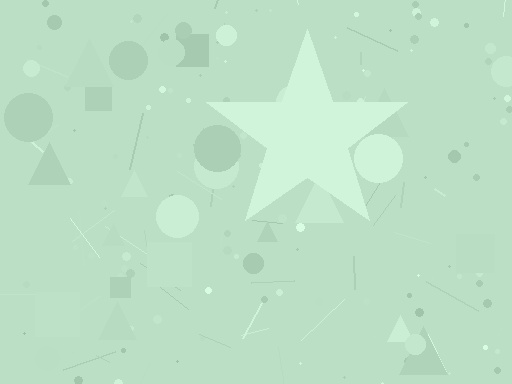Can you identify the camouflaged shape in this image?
The camouflaged shape is a star.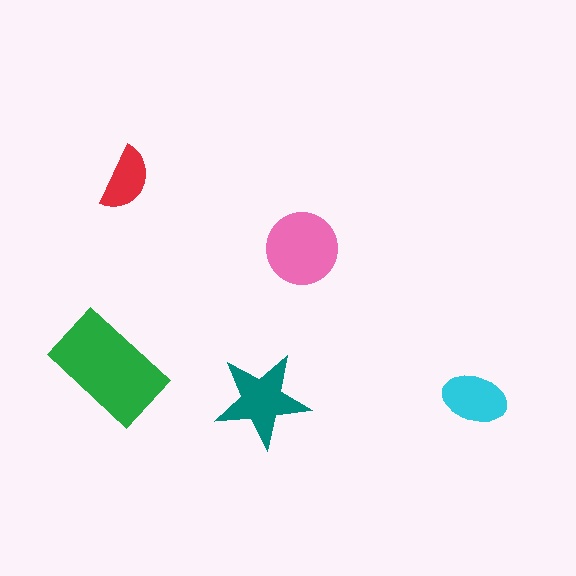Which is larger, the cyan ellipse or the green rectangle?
The green rectangle.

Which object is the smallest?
The red semicircle.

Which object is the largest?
The green rectangle.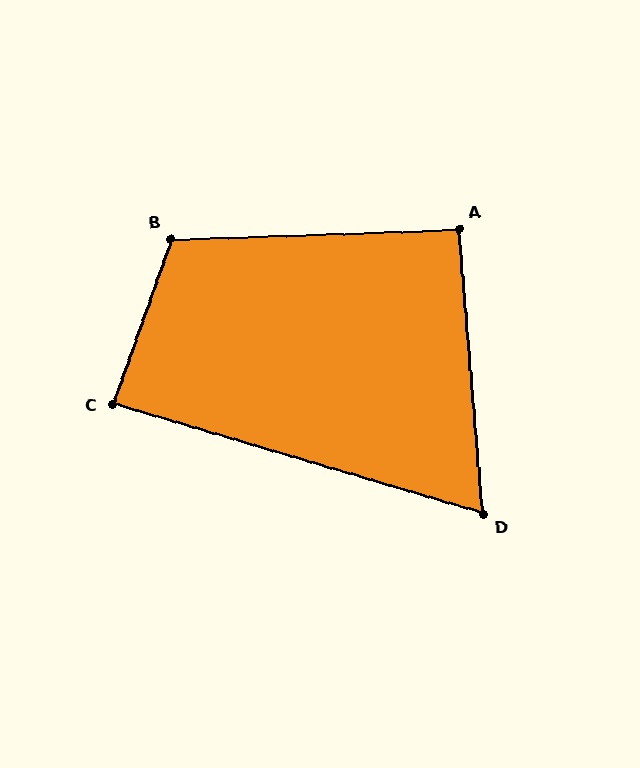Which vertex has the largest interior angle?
B, at approximately 111 degrees.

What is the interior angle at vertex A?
Approximately 93 degrees (approximately right).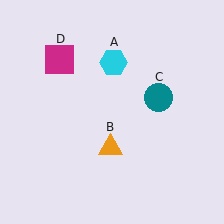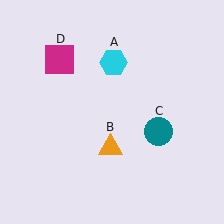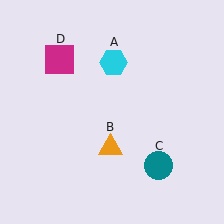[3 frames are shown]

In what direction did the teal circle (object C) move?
The teal circle (object C) moved down.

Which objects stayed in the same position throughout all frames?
Cyan hexagon (object A) and orange triangle (object B) and magenta square (object D) remained stationary.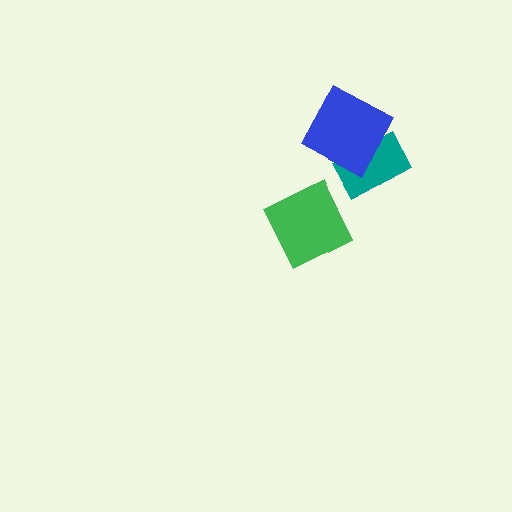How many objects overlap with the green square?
0 objects overlap with the green square.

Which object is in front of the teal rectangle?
The blue diamond is in front of the teal rectangle.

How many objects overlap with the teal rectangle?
1 object overlaps with the teal rectangle.